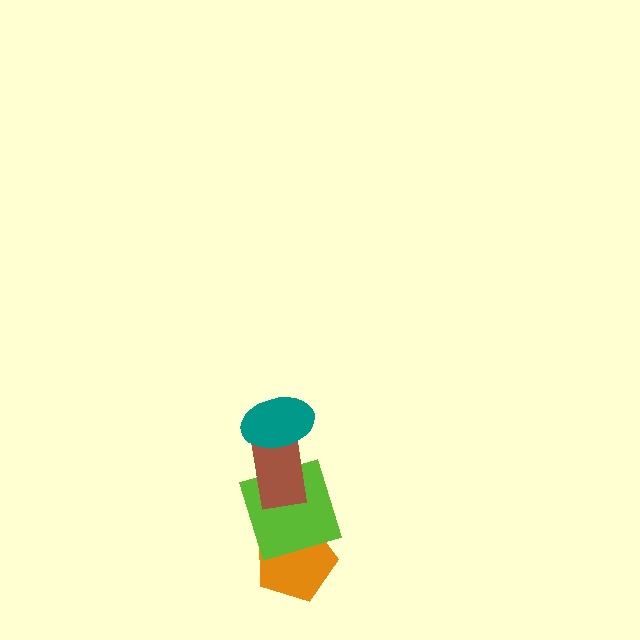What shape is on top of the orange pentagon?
The lime square is on top of the orange pentagon.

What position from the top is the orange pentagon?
The orange pentagon is 4th from the top.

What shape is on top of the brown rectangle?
The teal ellipse is on top of the brown rectangle.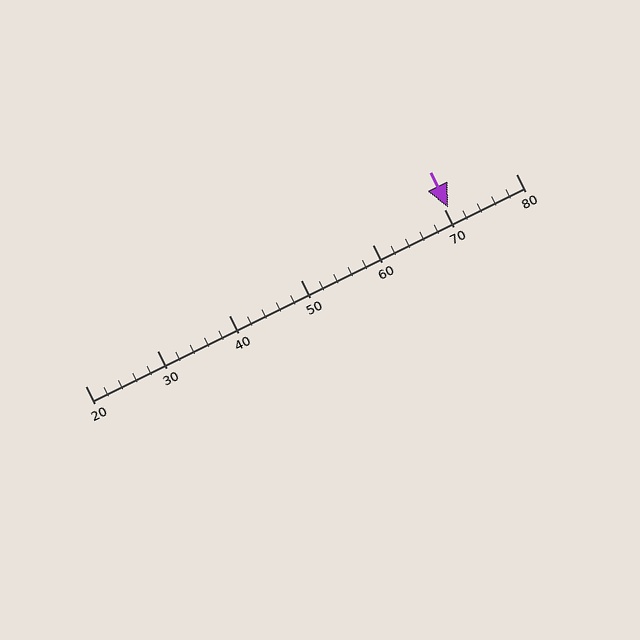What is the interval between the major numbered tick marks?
The major tick marks are spaced 10 units apart.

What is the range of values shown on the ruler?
The ruler shows values from 20 to 80.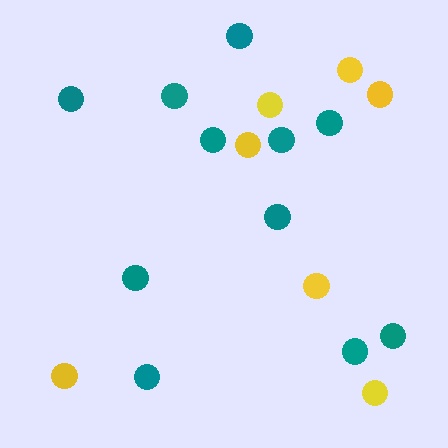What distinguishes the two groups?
There are 2 groups: one group of teal circles (11) and one group of yellow circles (7).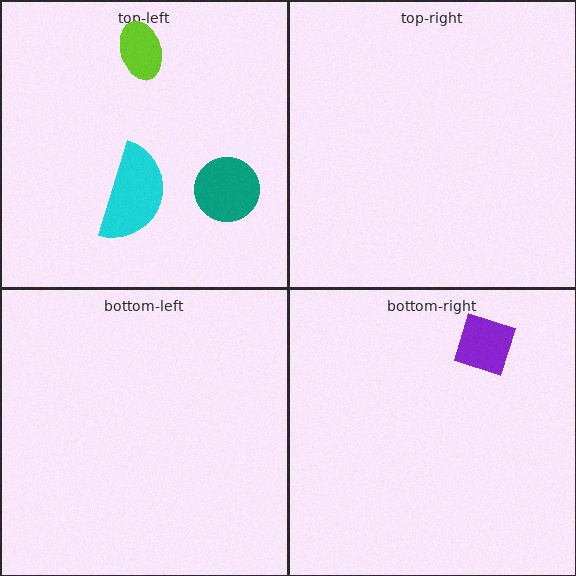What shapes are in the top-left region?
The cyan semicircle, the lime ellipse, the teal circle.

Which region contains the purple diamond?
The bottom-right region.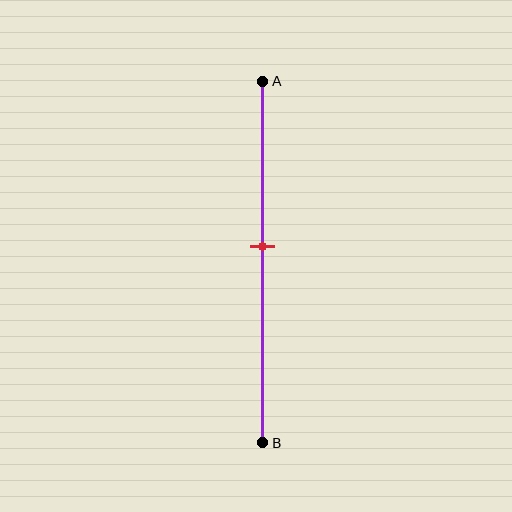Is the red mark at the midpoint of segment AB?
No, the mark is at about 45% from A, not at the 50% midpoint.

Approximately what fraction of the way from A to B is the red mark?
The red mark is approximately 45% of the way from A to B.